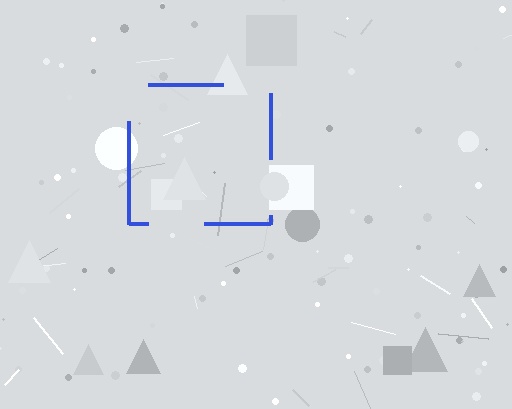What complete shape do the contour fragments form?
The contour fragments form a square.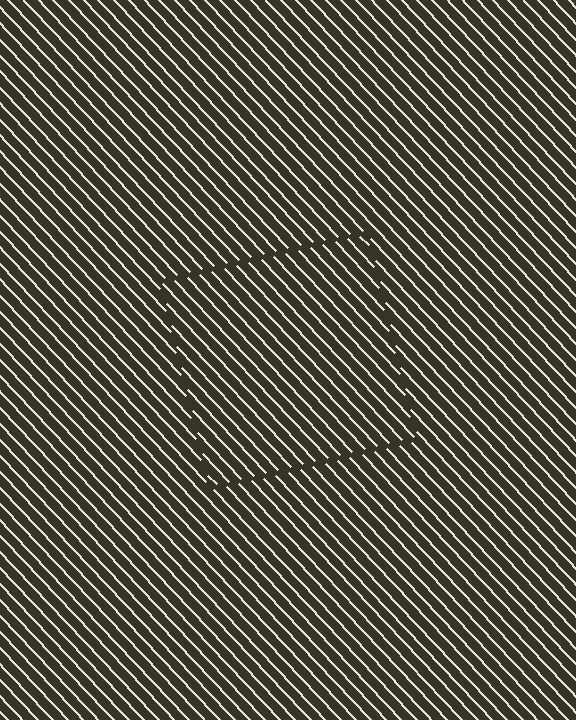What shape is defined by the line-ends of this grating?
An illusory square. The interior of the shape contains the same grating, shifted by half a period — the contour is defined by the phase discontinuity where line-ends from the inner and outer gratings abut.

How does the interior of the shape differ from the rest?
The interior of the shape contains the same grating, shifted by half a period — the contour is defined by the phase discontinuity where line-ends from the inner and outer gratings abut.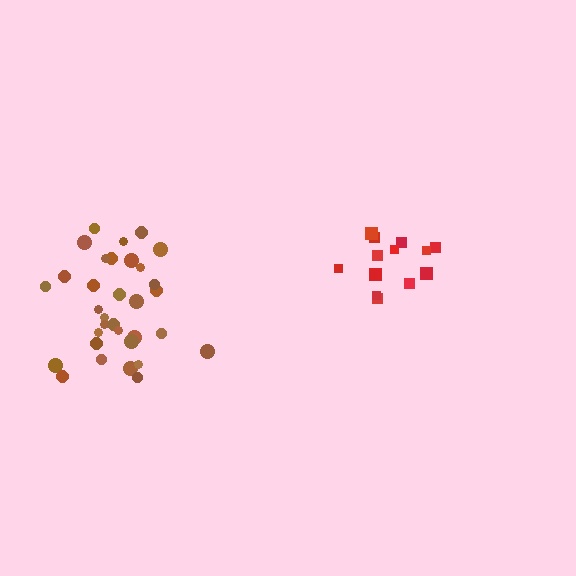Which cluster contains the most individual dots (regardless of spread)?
Brown (33).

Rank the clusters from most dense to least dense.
brown, red.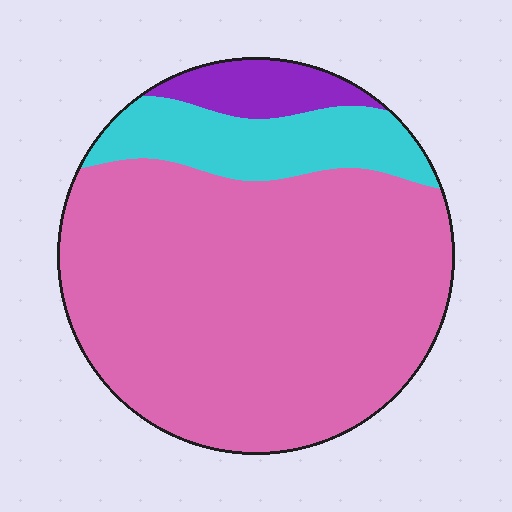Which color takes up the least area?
Purple, at roughly 10%.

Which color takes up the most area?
Pink, at roughly 75%.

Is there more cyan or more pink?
Pink.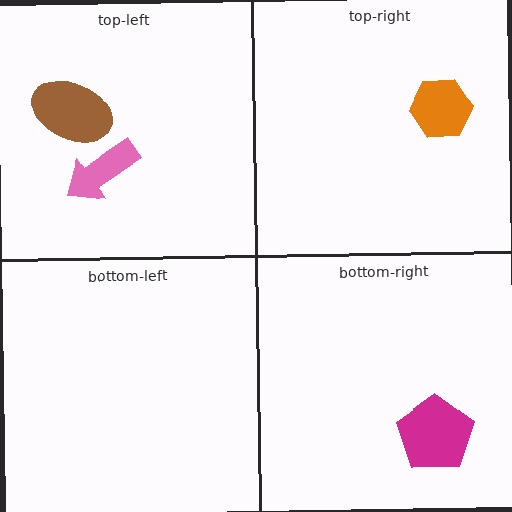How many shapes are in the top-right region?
1.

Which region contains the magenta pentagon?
The bottom-right region.